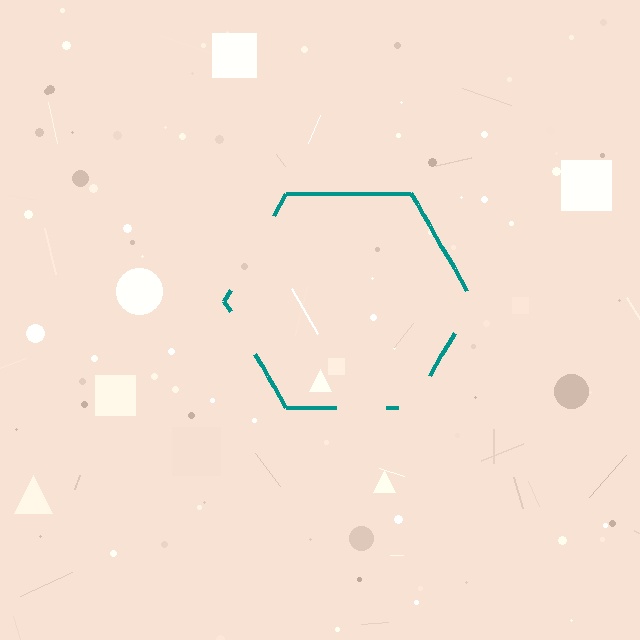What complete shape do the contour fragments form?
The contour fragments form a hexagon.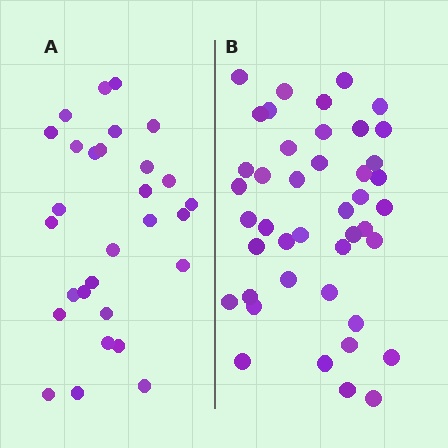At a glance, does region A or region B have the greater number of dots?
Region B (the right region) has more dots.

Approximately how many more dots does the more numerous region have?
Region B has approximately 15 more dots than region A.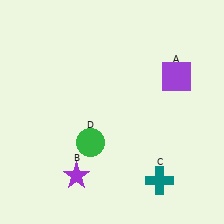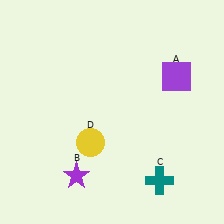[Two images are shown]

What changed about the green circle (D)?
In Image 1, D is green. In Image 2, it changed to yellow.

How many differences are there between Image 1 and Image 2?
There is 1 difference between the two images.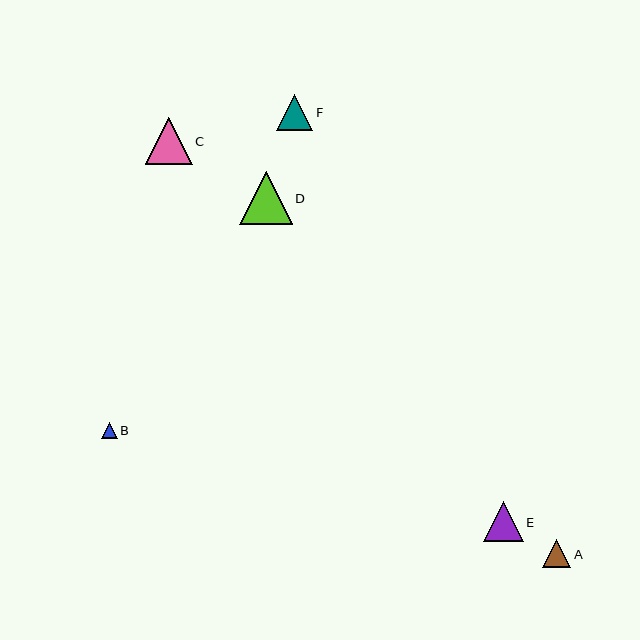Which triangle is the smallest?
Triangle B is the smallest with a size of approximately 16 pixels.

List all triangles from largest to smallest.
From largest to smallest: D, C, E, F, A, B.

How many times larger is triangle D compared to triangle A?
Triangle D is approximately 1.9 times the size of triangle A.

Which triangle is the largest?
Triangle D is the largest with a size of approximately 53 pixels.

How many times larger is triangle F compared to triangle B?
Triangle F is approximately 2.3 times the size of triangle B.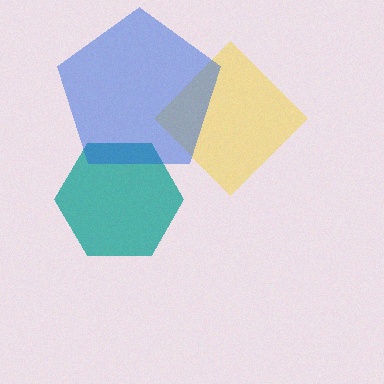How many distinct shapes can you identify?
There are 3 distinct shapes: a yellow diamond, a teal hexagon, a blue pentagon.